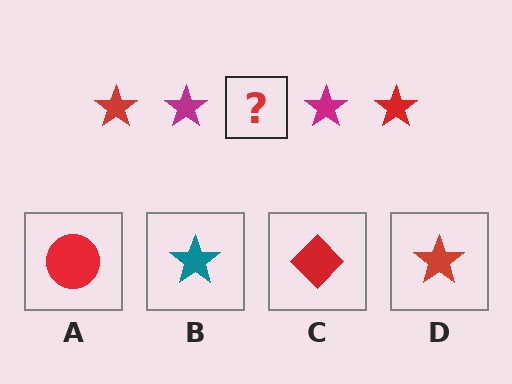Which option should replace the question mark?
Option D.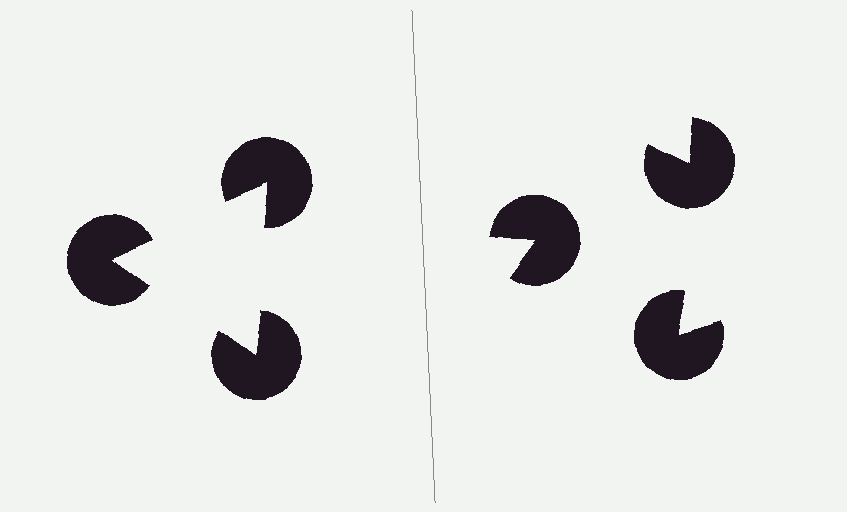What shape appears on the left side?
An illusory triangle.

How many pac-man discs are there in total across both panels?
6 — 3 on each side.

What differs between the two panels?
The pac-man discs are positioned identically on both sides; only the wedge orientations differ. On the left they align to a triangle; on the right they are misaligned.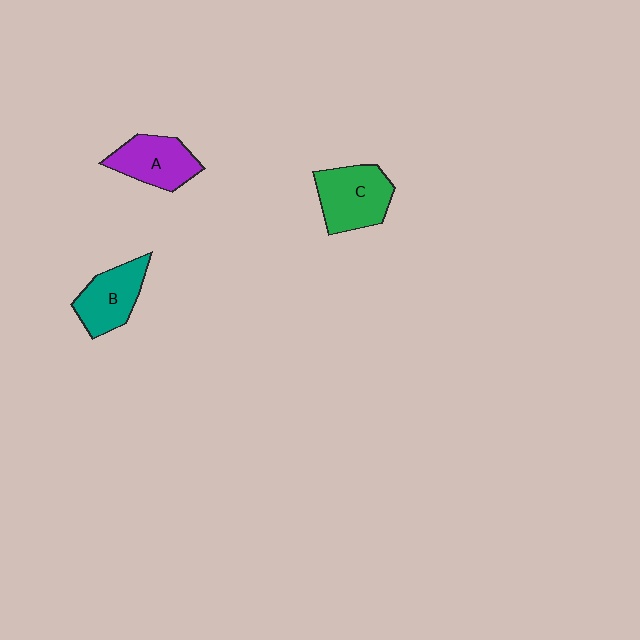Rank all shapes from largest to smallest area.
From largest to smallest: C (green), B (teal), A (purple).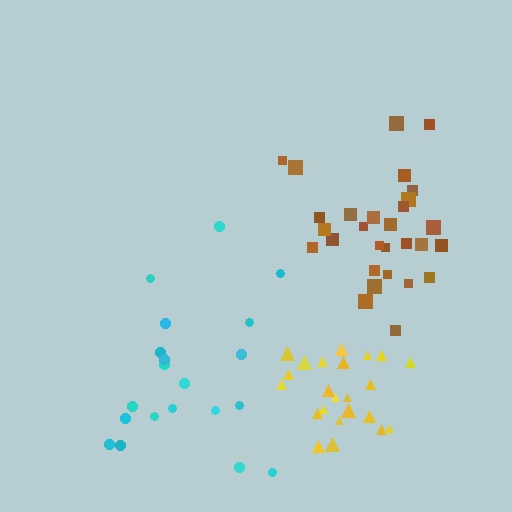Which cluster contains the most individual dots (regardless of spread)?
Brown (29).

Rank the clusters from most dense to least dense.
yellow, brown, cyan.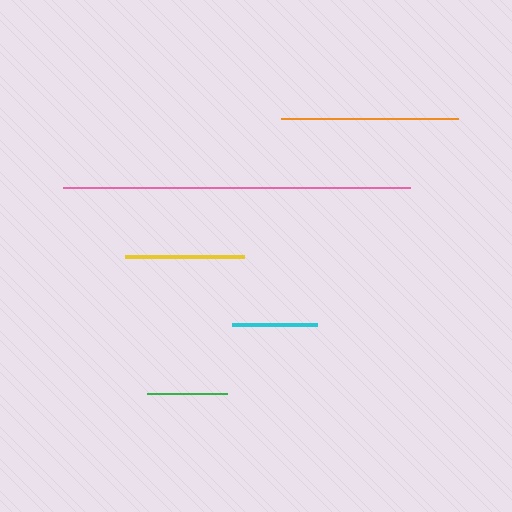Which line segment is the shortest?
The green line is the shortest at approximately 80 pixels.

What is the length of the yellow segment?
The yellow segment is approximately 120 pixels long.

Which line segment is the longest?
The pink line is the longest at approximately 347 pixels.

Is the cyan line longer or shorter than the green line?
The cyan line is longer than the green line.